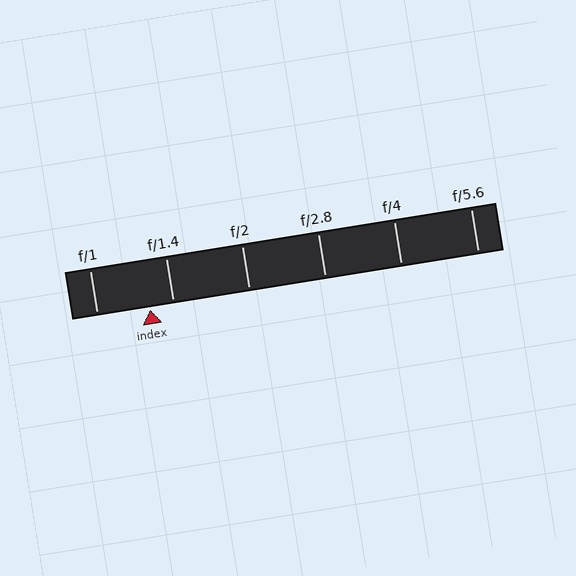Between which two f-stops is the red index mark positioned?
The index mark is between f/1 and f/1.4.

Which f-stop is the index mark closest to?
The index mark is closest to f/1.4.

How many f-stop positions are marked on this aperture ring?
There are 6 f-stop positions marked.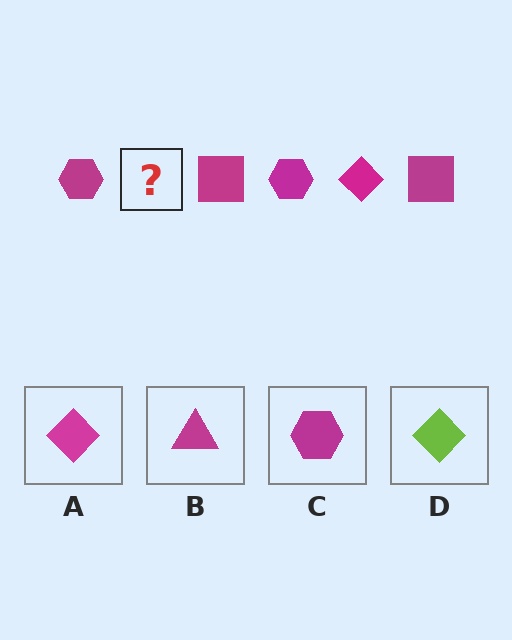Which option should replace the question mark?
Option A.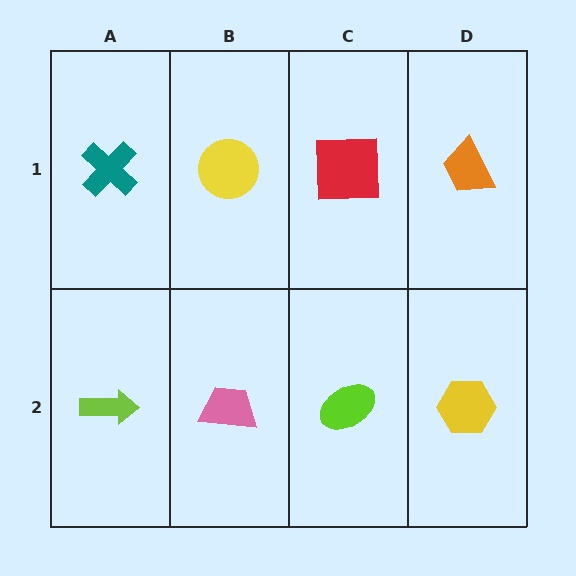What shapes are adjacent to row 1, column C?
A lime ellipse (row 2, column C), a yellow circle (row 1, column B), an orange trapezoid (row 1, column D).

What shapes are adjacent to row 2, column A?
A teal cross (row 1, column A), a pink trapezoid (row 2, column B).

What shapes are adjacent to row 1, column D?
A yellow hexagon (row 2, column D), a red square (row 1, column C).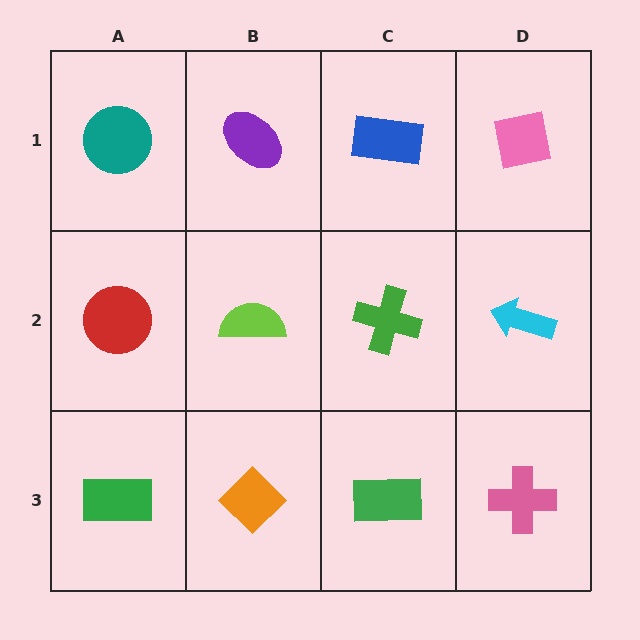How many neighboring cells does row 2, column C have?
4.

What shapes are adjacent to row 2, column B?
A purple ellipse (row 1, column B), an orange diamond (row 3, column B), a red circle (row 2, column A), a green cross (row 2, column C).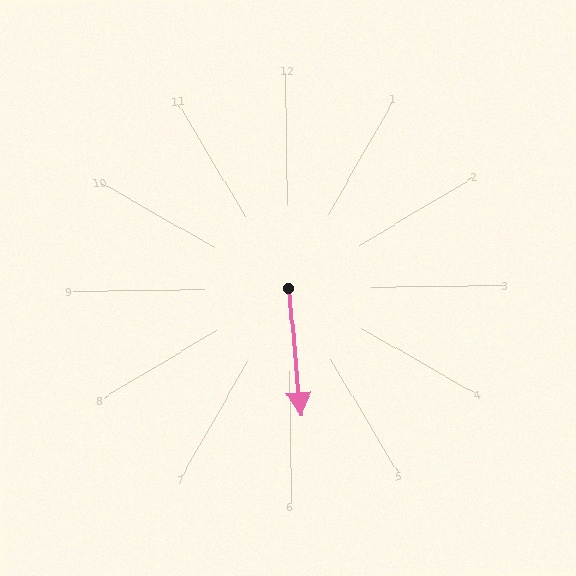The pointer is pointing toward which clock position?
Roughly 6 o'clock.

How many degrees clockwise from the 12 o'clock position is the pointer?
Approximately 175 degrees.